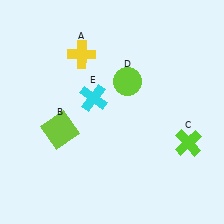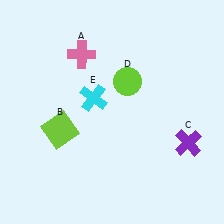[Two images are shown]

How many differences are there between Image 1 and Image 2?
There are 2 differences between the two images.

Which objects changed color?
A changed from yellow to pink. C changed from lime to purple.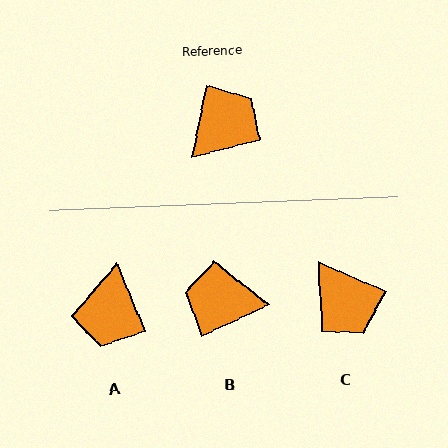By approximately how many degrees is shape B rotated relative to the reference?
Approximately 127 degrees counter-clockwise.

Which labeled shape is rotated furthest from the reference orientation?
A, about 146 degrees away.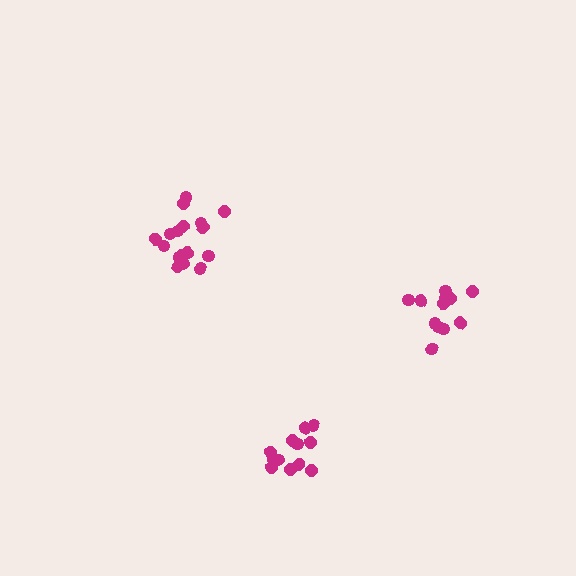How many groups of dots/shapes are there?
There are 3 groups.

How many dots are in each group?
Group 1: 17 dots, Group 2: 12 dots, Group 3: 12 dots (41 total).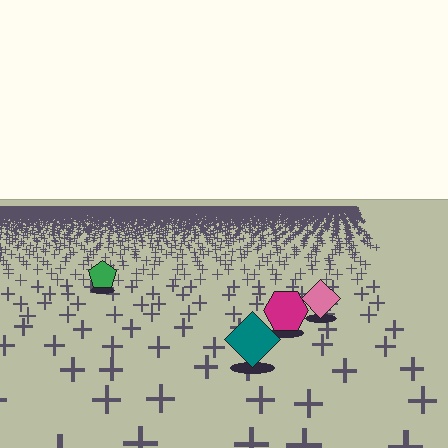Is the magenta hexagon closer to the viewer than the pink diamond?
Yes. The magenta hexagon is closer — you can tell from the texture gradient: the ground texture is coarser near it.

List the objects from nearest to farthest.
From nearest to farthest: the teal diamond, the magenta hexagon, the pink diamond, the green pentagon.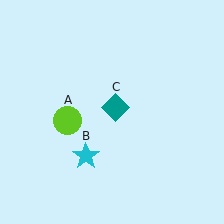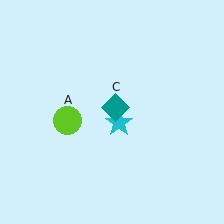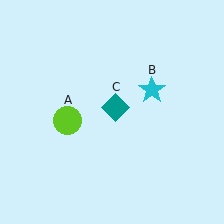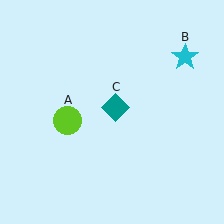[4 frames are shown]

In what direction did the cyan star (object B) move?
The cyan star (object B) moved up and to the right.